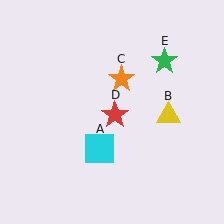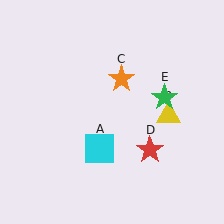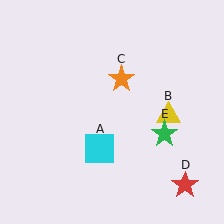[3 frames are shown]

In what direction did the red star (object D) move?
The red star (object D) moved down and to the right.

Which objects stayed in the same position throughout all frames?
Cyan square (object A) and yellow triangle (object B) and orange star (object C) remained stationary.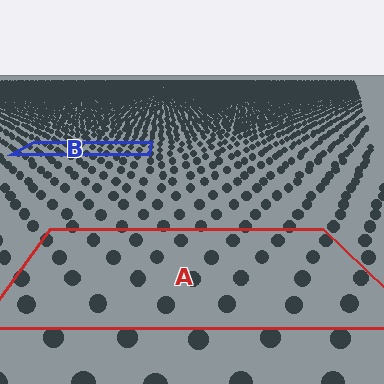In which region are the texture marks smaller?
The texture marks are smaller in region B, because it is farther away.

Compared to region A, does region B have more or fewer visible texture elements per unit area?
Region B has more texture elements per unit area — they are packed more densely because it is farther away.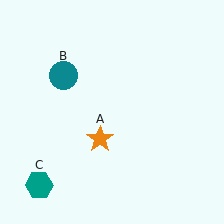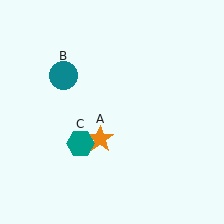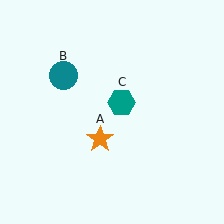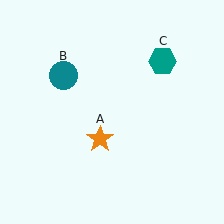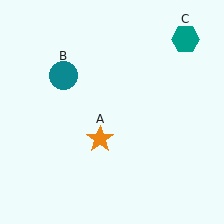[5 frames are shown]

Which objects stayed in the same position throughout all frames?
Orange star (object A) and teal circle (object B) remained stationary.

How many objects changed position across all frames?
1 object changed position: teal hexagon (object C).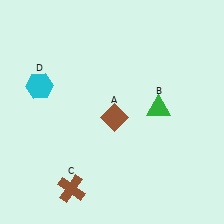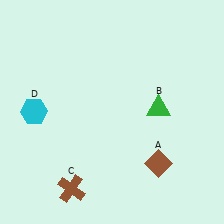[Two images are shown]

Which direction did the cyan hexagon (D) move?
The cyan hexagon (D) moved down.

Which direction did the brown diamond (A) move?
The brown diamond (A) moved down.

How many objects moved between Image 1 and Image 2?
2 objects moved between the two images.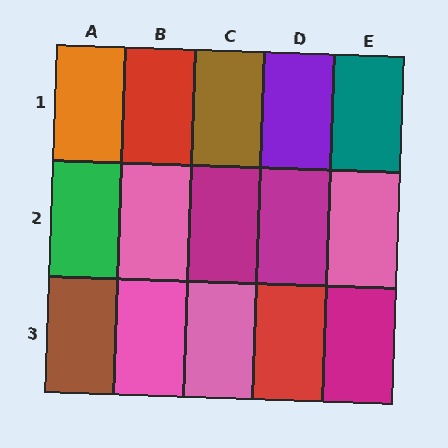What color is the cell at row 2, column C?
Magenta.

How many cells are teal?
1 cell is teal.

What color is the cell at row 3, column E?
Magenta.